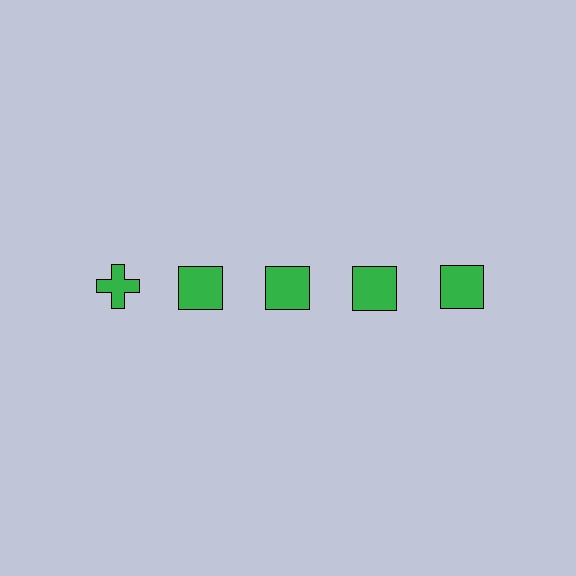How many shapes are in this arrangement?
There are 5 shapes arranged in a grid pattern.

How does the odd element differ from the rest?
It has a different shape: cross instead of square.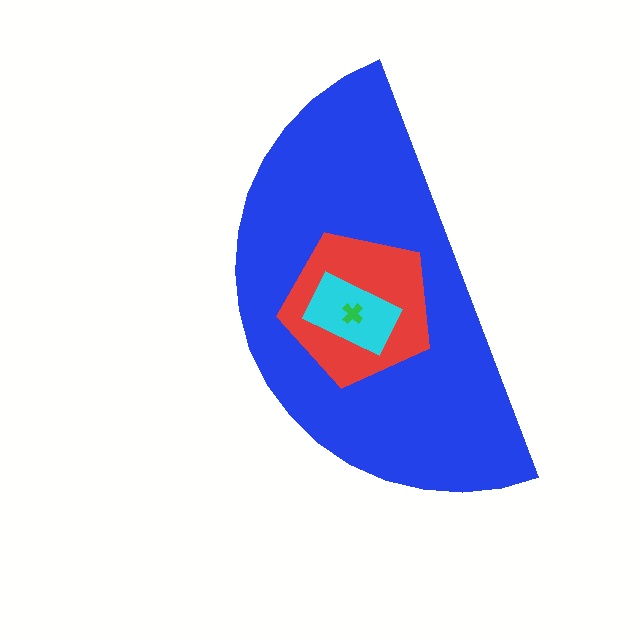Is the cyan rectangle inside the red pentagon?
Yes.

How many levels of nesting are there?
4.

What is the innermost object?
The green cross.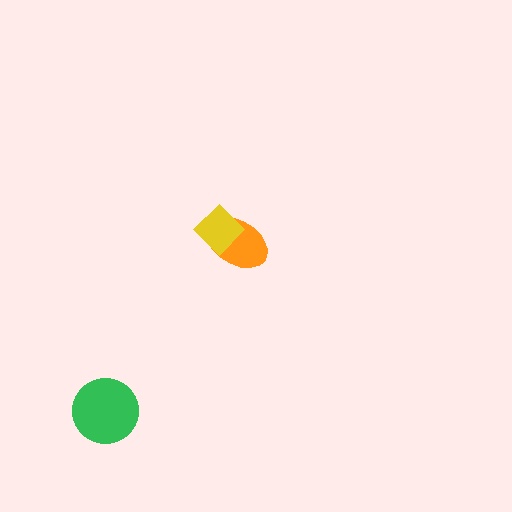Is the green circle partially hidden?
No, no other shape covers it.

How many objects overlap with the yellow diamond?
1 object overlaps with the yellow diamond.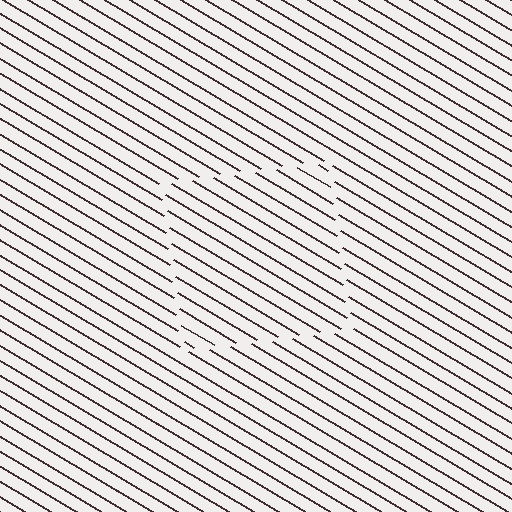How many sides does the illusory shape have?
4 sides — the line-ends trace a square.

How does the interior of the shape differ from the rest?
The interior of the shape contains the same grating, shifted by half a period — the contour is defined by the phase discontinuity where line-ends from the inner and outer gratings abut.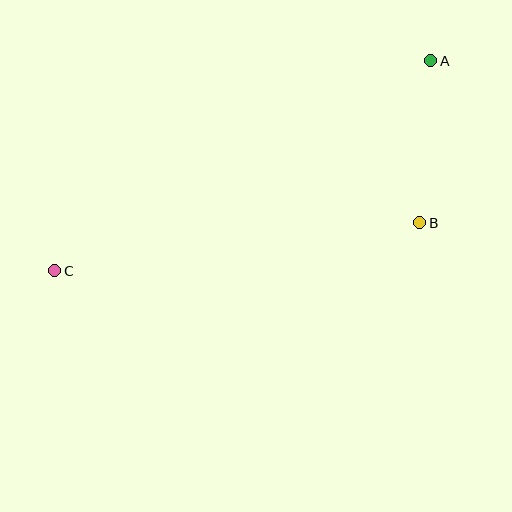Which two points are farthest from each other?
Points A and C are farthest from each other.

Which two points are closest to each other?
Points A and B are closest to each other.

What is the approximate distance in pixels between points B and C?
The distance between B and C is approximately 368 pixels.